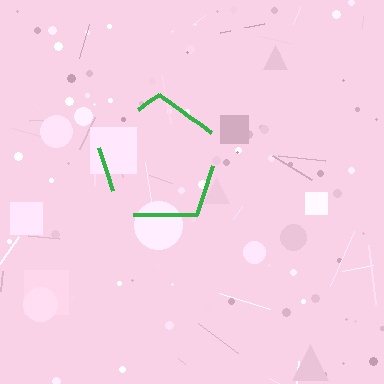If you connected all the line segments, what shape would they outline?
They would outline a pentagon.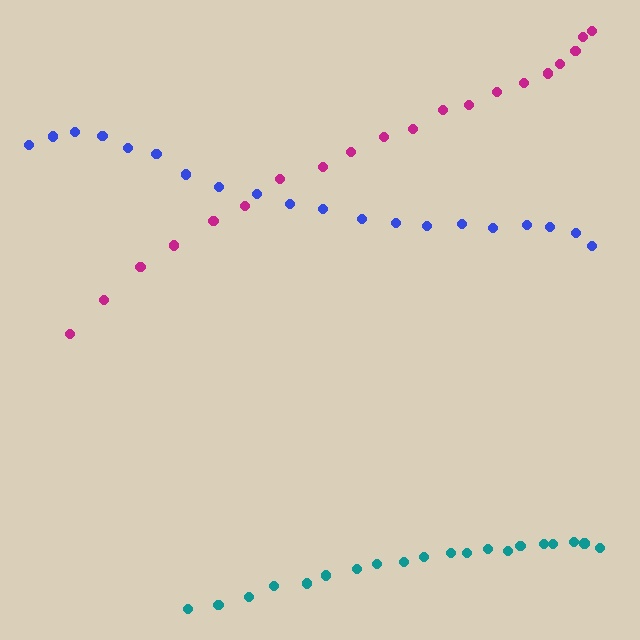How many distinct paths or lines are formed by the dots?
There are 3 distinct paths.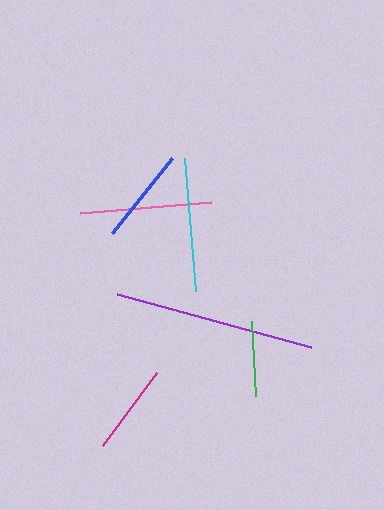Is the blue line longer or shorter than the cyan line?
The cyan line is longer than the blue line.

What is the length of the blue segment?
The blue segment is approximately 96 pixels long.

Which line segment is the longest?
The purple line is the longest at approximately 201 pixels.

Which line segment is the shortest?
The green line is the shortest at approximately 75 pixels.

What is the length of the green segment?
The green segment is approximately 75 pixels long.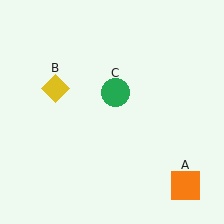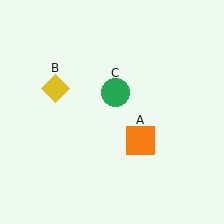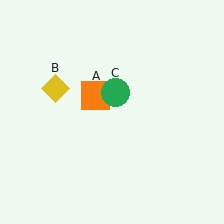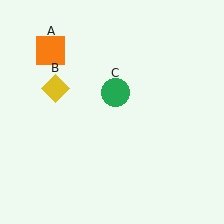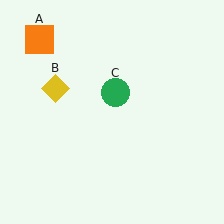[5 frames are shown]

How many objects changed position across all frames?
1 object changed position: orange square (object A).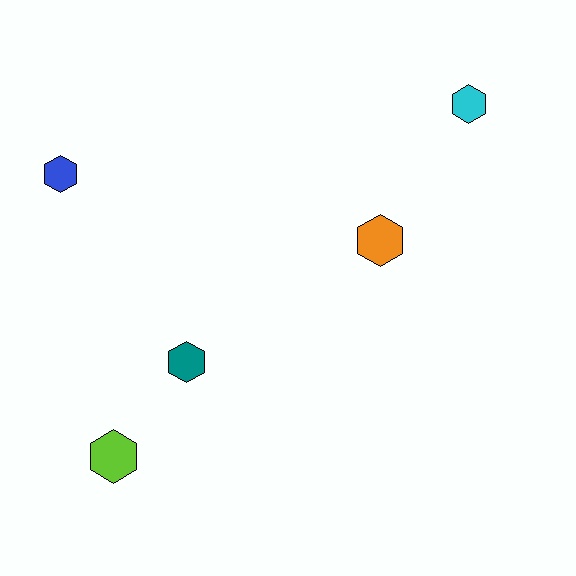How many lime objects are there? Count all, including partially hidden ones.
There is 1 lime object.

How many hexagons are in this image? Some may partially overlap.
There are 5 hexagons.